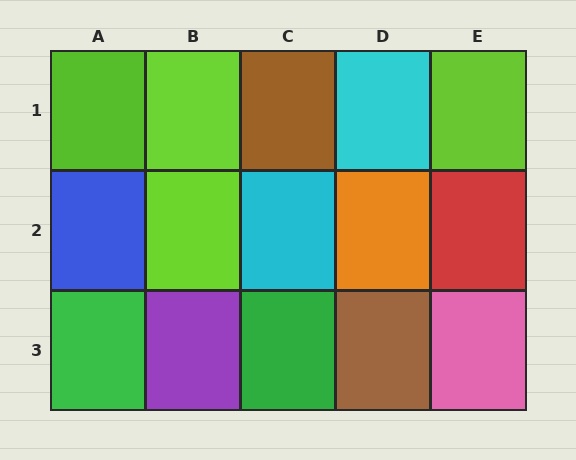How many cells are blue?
1 cell is blue.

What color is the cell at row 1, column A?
Lime.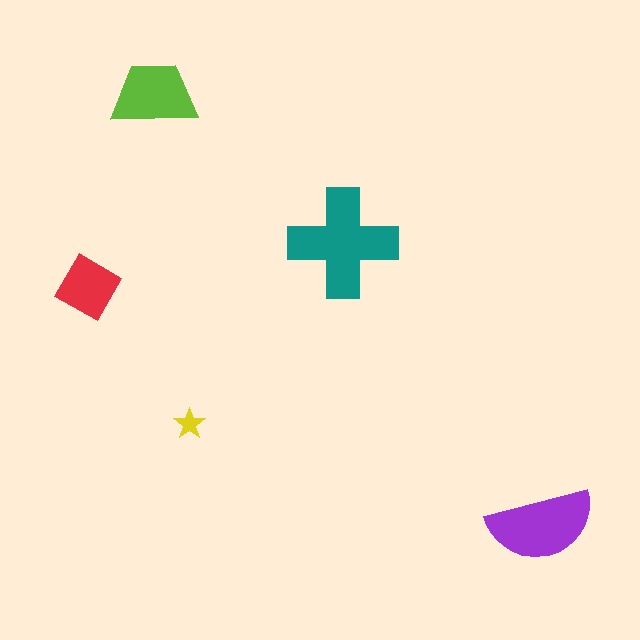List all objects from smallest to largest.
The yellow star, the red diamond, the lime trapezoid, the purple semicircle, the teal cross.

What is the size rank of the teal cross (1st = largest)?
1st.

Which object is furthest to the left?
The red diamond is leftmost.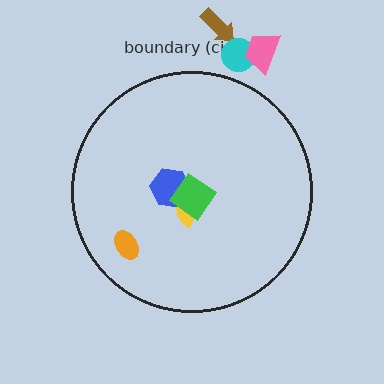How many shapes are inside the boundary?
4 inside, 3 outside.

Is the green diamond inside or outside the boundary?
Inside.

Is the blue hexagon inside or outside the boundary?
Inside.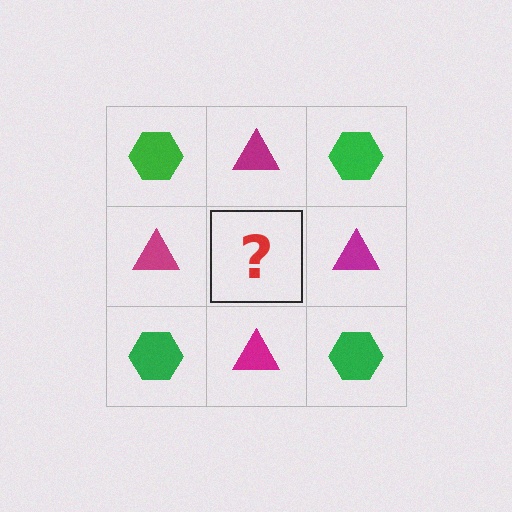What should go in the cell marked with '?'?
The missing cell should contain a green hexagon.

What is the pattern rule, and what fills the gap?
The rule is that it alternates green hexagon and magenta triangle in a checkerboard pattern. The gap should be filled with a green hexagon.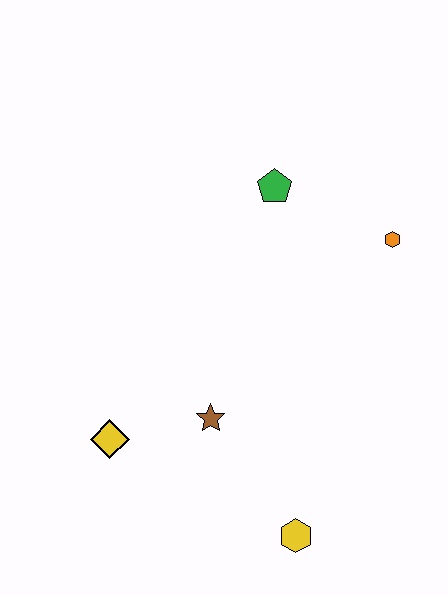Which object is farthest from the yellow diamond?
The orange hexagon is farthest from the yellow diamond.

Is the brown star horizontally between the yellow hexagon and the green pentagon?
No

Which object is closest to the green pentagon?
The orange hexagon is closest to the green pentagon.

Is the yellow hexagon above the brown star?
No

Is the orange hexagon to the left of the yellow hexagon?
No